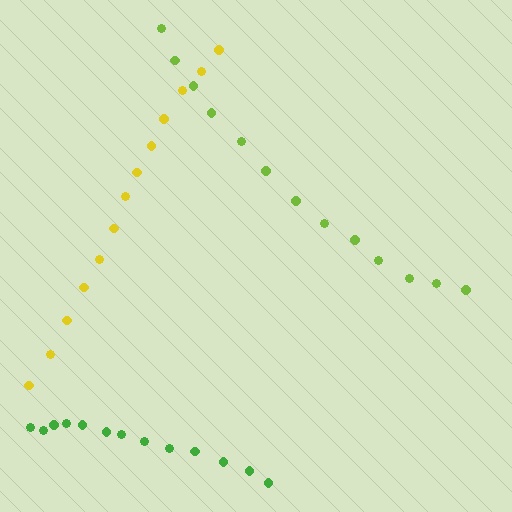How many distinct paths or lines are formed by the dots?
There are 3 distinct paths.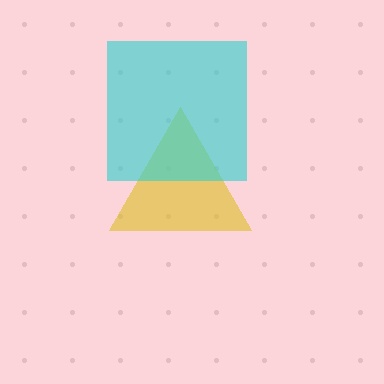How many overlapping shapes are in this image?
There are 2 overlapping shapes in the image.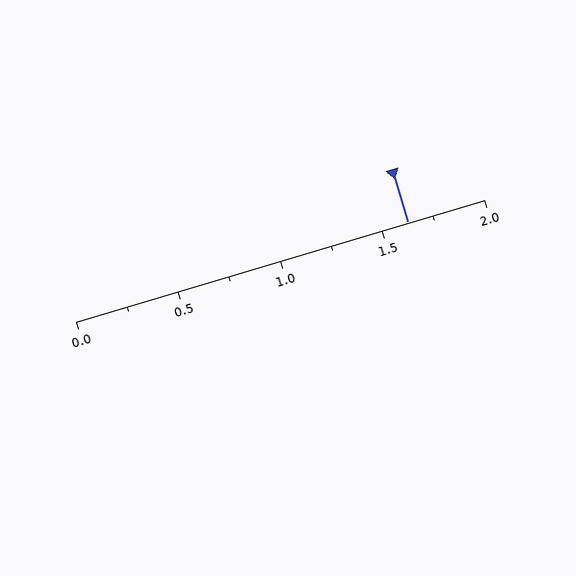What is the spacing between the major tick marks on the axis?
The major ticks are spaced 0.5 apart.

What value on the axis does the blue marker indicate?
The marker indicates approximately 1.62.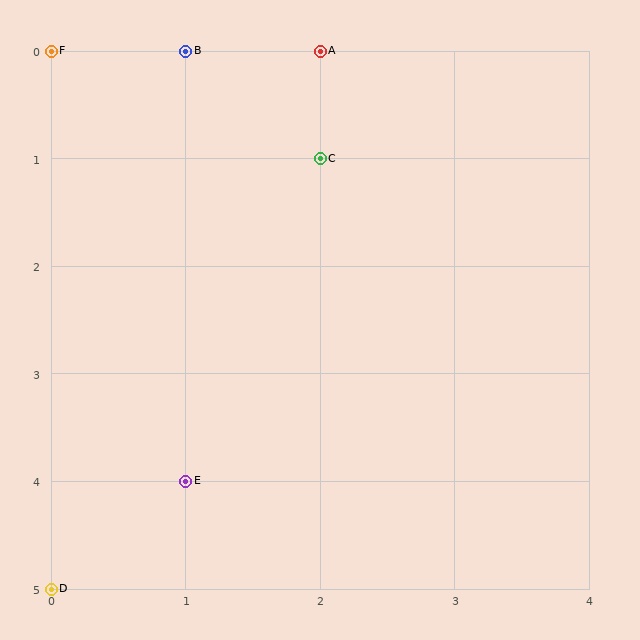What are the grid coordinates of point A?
Point A is at grid coordinates (2, 0).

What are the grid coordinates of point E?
Point E is at grid coordinates (1, 4).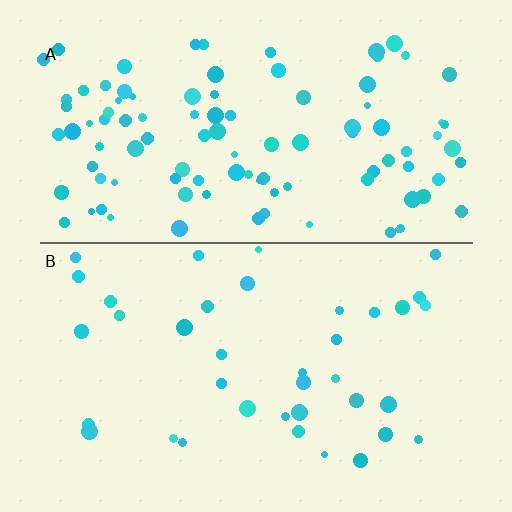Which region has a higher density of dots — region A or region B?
A (the top).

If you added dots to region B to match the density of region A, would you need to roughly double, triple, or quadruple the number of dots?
Approximately triple.